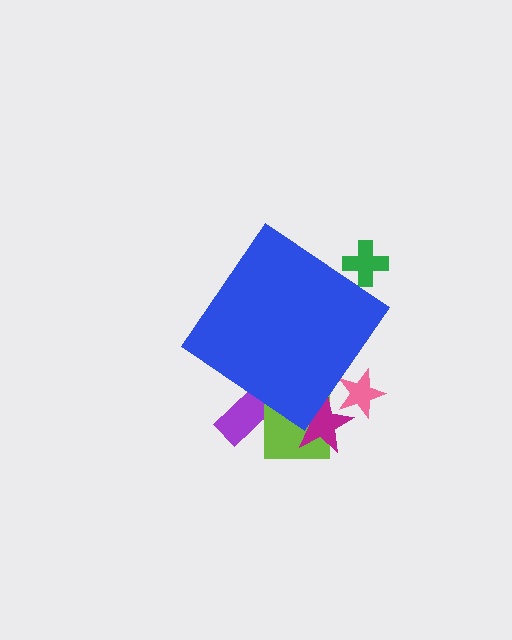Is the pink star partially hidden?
Yes, the pink star is partially hidden behind the blue diamond.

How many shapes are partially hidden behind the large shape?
5 shapes are partially hidden.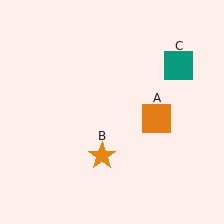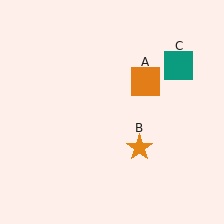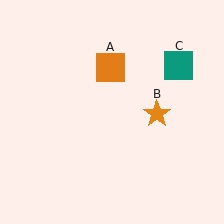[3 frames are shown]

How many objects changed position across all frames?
2 objects changed position: orange square (object A), orange star (object B).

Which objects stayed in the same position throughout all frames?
Teal square (object C) remained stationary.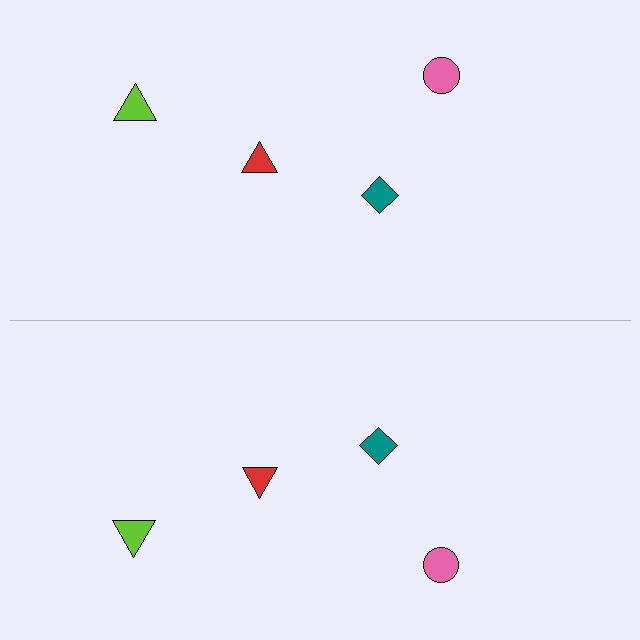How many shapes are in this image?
There are 8 shapes in this image.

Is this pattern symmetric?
Yes, this pattern has bilateral (reflection) symmetry.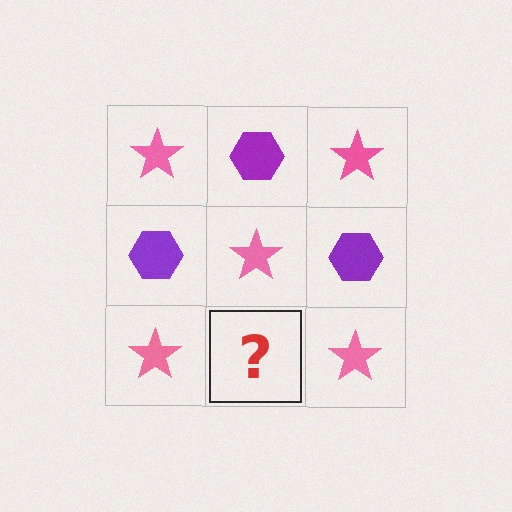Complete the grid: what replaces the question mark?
The question mark should be replaced with a purple hexagon.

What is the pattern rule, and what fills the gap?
The rule is that it alternates pink star and purple hexagon in a checkerboard pattern. The gap should be filled with a purple hexagon.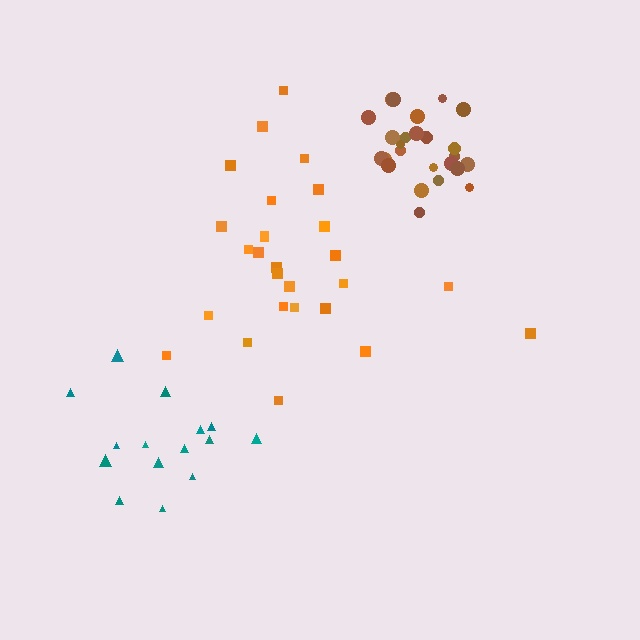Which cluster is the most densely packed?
Brown.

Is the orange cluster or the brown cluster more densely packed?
Brown.